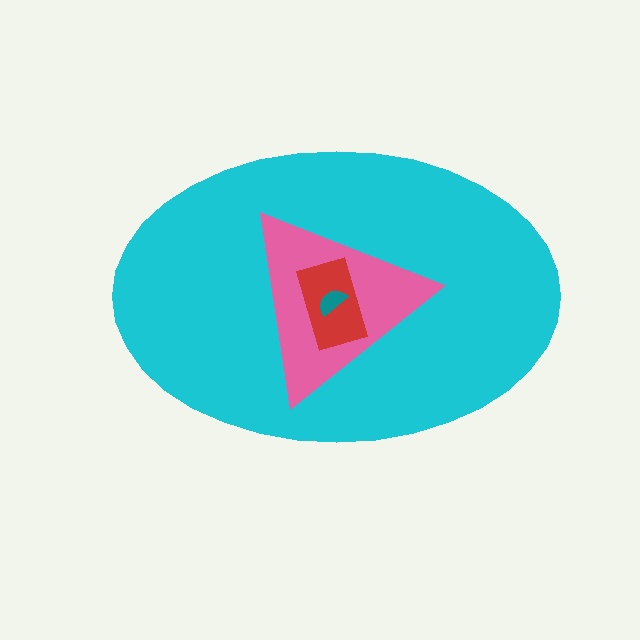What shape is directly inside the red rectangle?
The teal semicircle.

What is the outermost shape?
The cyan ellipse.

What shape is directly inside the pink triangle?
The red rectangle.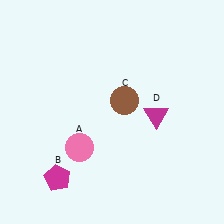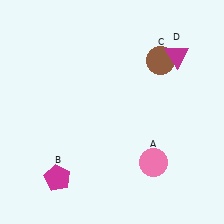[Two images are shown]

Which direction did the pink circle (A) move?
The pink circle (A) moved right.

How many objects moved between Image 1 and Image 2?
3 objects moved between the two images.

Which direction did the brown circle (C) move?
The brown circle (C) moved up.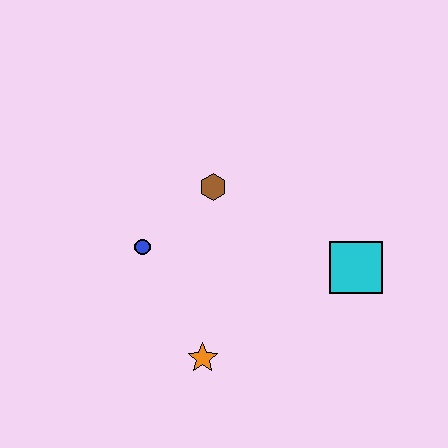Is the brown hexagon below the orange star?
No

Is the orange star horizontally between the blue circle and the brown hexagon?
Yes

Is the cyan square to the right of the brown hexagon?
Yes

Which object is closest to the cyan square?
The brown hexagon is closest to the cyan square.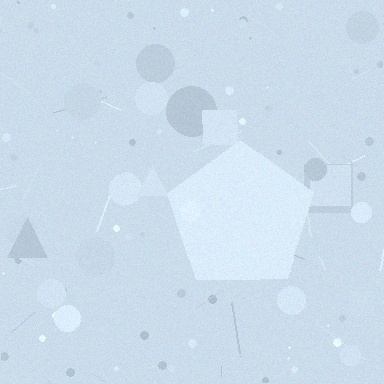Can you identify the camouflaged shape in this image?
The camouflaged shape is a pentagon.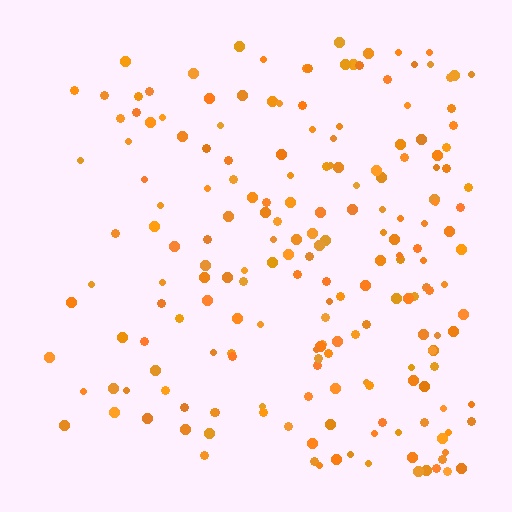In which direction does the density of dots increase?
From left to right, with the right side densest.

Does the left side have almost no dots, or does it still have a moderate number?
Still a moderate number, just noticeably fewer than the right.